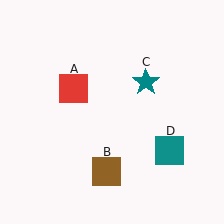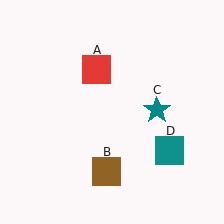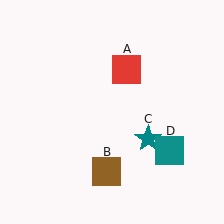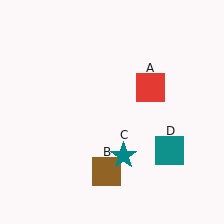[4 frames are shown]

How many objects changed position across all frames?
2 objects changed position: red square (object A), teal star (object C).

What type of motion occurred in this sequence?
The red square (object A), teal star (object C) rotated clockwise around the center of the scene.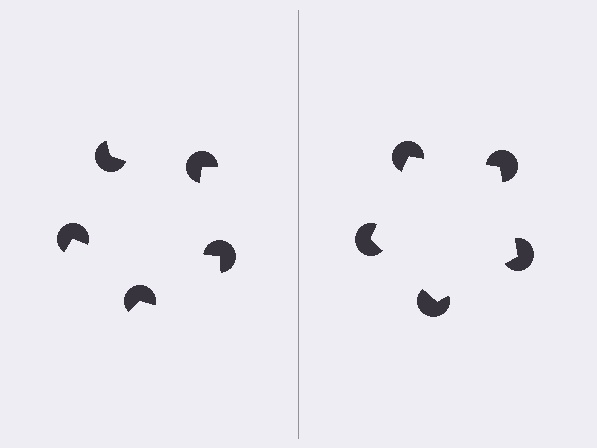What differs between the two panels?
The pac-man discs are positioned identically on both sides; only the wedge orientations differ. On the right they align to a pentagon; on the left they are misaligned.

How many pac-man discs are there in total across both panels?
10 — 5 on each side.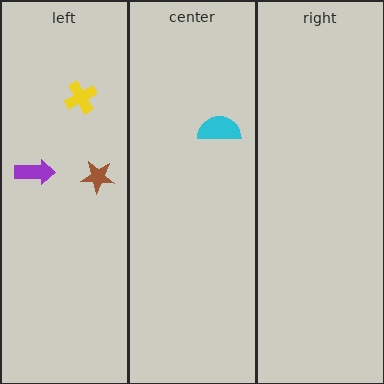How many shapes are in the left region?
3.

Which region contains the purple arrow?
The left region.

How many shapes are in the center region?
1.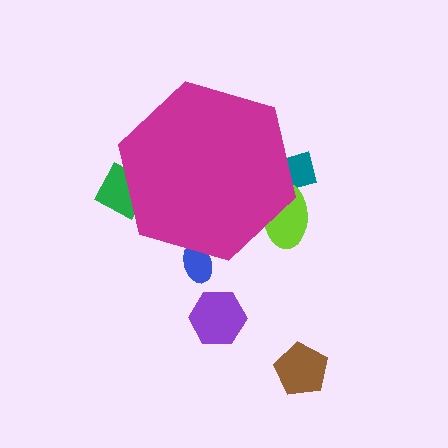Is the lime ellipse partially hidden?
Yes, the lime ellipse is partially hidden behind the magenta hexagon.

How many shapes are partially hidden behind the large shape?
4 shapes are partially hidden.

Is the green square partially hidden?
Yes, the green square is partially hidden behind the magenta hexagon.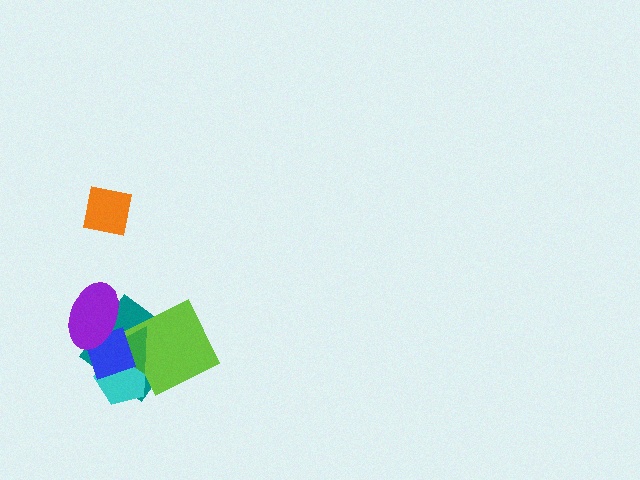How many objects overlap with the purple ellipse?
3 objects overlap with the purple ellipse.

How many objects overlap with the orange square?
0 objects overlap with the orange square.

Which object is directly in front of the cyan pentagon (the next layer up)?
The green triangle is directly in front of the cyan pentagon.